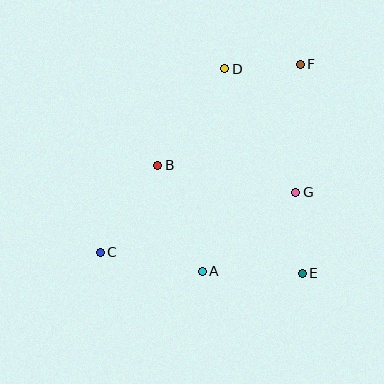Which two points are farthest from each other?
Points C and F are farthest from each other.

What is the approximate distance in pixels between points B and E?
The distance between B and E is approximately 180 pixels.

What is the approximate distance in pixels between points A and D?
The distance between A and D is approximately 204 pixels.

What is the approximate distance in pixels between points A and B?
The distance between A and B is approximately 115 pixels.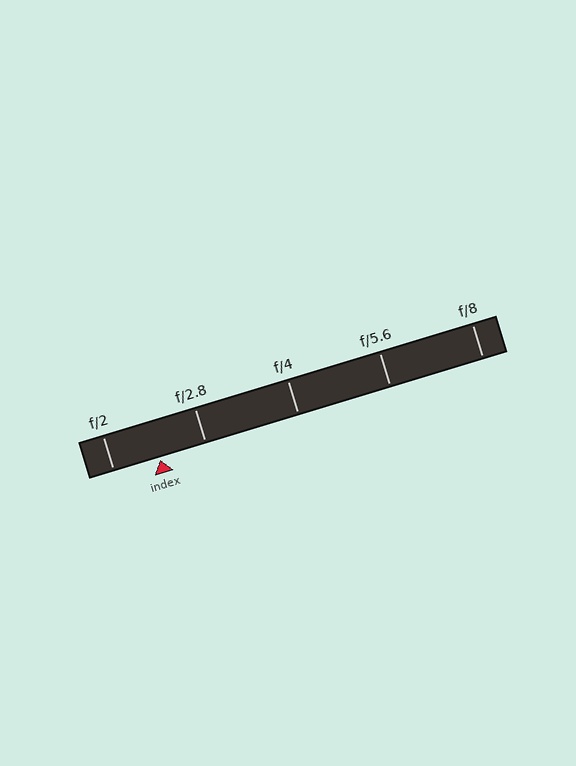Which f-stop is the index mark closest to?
The index mark is closest to f/2.8.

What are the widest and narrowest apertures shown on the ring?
The widest aperture shown is f/2 and the narrowest is f/8.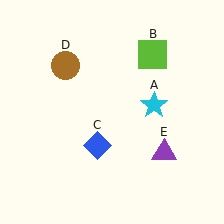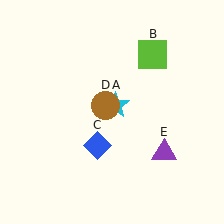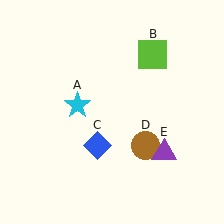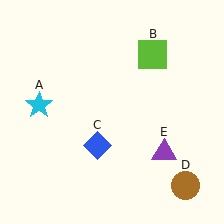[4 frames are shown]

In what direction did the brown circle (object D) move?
The brown circle (object D) moved down and to the right.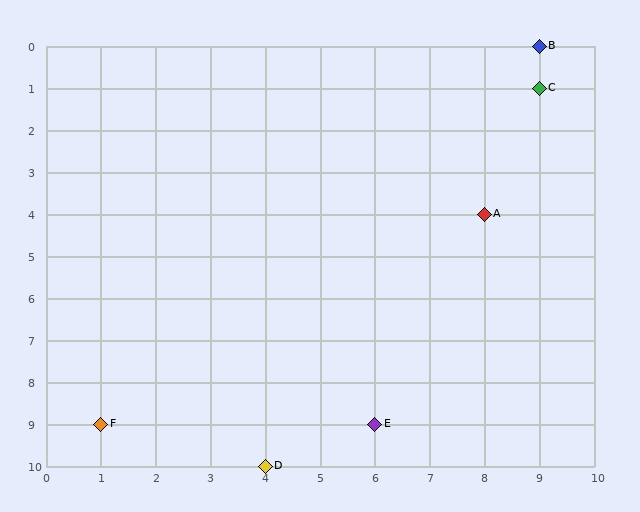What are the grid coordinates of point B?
Point B is at grid coordinates (9, 0).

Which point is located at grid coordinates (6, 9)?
Point E is at (6, 9).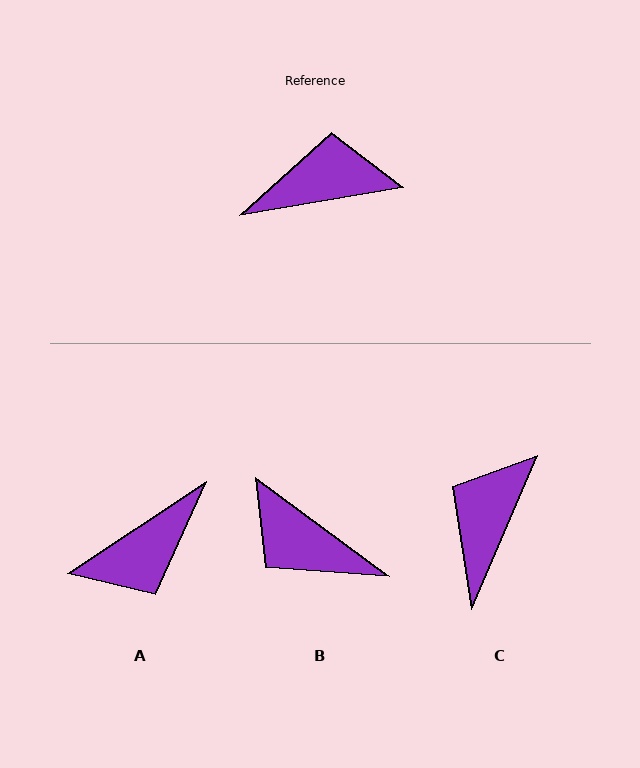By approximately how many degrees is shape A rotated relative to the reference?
Approximately 156 degrees clockwise.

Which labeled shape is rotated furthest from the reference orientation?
A, about 156 degrees away.